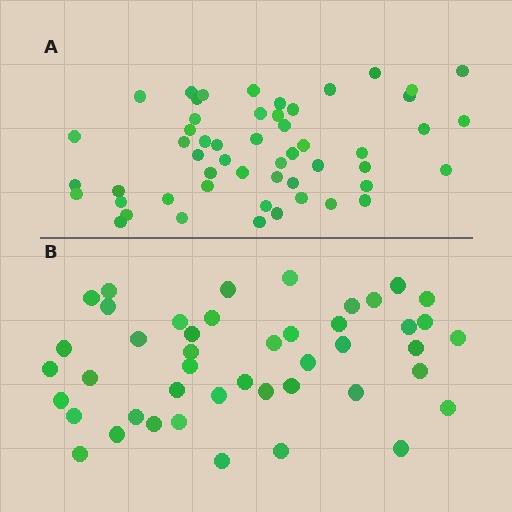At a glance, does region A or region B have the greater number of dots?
Region A (the top region) has more dots.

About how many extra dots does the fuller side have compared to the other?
Region A has roughly 8 or so more dots than region B.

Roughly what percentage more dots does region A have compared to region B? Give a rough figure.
About 20% more.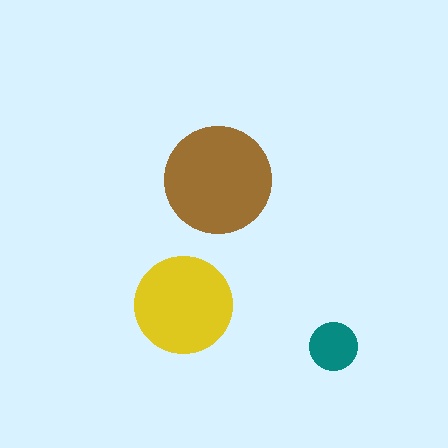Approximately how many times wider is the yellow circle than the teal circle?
About 2 times wider.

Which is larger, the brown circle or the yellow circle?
The brown one.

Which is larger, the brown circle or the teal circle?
The brown one.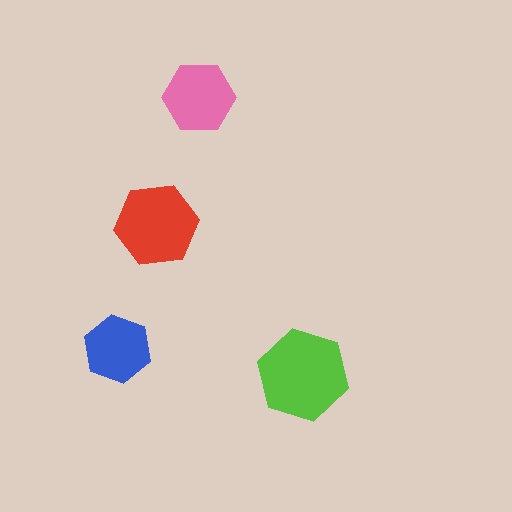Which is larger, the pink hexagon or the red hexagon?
The red one.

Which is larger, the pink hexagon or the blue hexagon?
The pink one.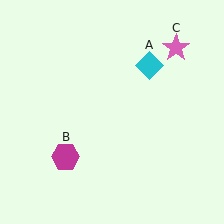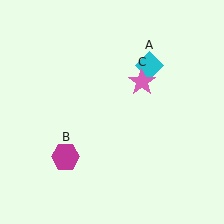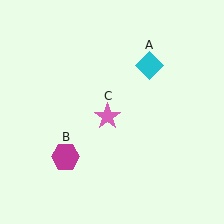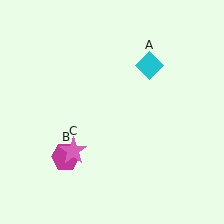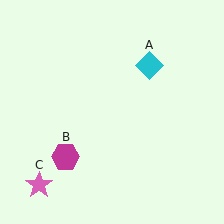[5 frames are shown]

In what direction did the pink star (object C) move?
The pink star (object C) moved down and to the left.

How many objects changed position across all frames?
1 object changed position: pink star (object C).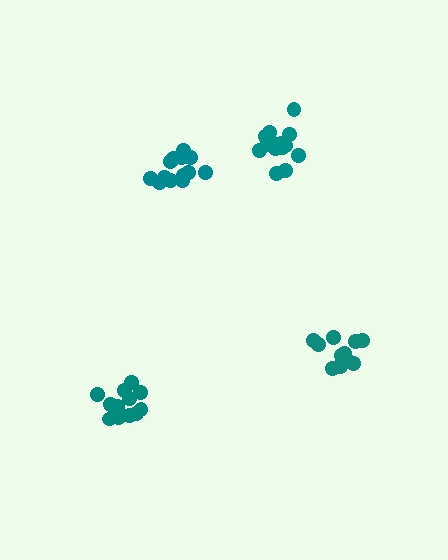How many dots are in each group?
Group 1: 14 dots, Group 2: 16 dots, Group 3: 13 dots, Group 4: 13 dots (56 total).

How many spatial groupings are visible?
There are 4 spatial groupings.